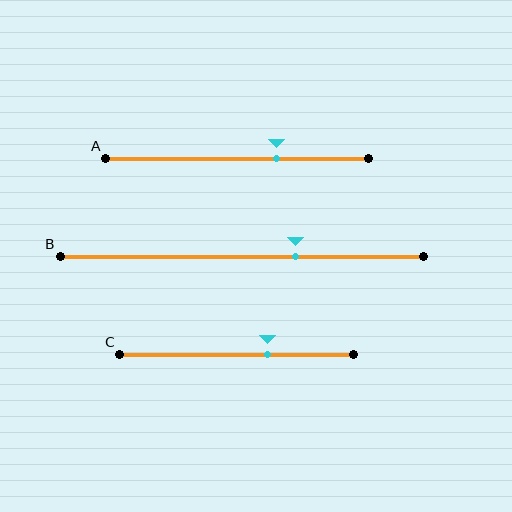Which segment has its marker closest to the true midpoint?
Segment C has its marker closest to the true midpoint.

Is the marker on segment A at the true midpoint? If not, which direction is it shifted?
No, the marker on segment A is shifted to the right by about 15% of the segment length.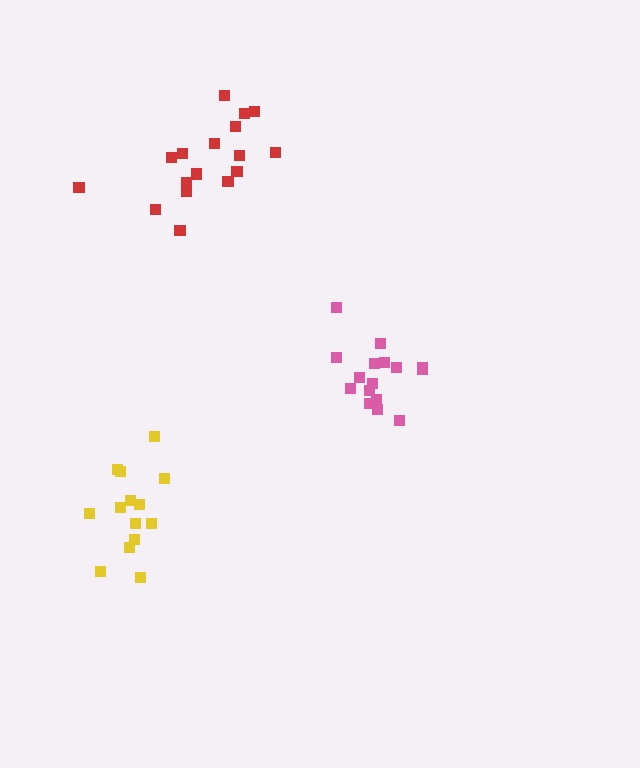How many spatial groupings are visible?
There are 3 spatial groupings.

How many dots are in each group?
Group 1: 17 dots, Group 2: 16 dots, Group 3: 14 dots (47 total).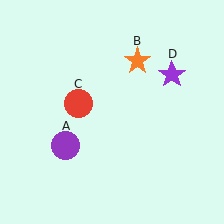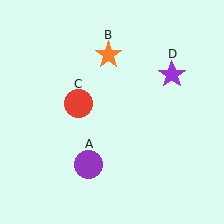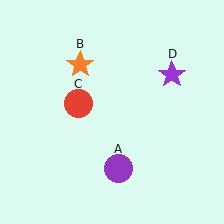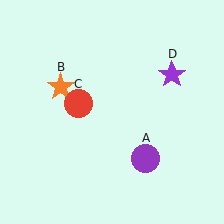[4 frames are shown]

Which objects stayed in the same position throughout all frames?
Red circle (object C) and purple star (object D) remained stationary.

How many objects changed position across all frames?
2 objects changed position: purple circle (object A), orange star (object B).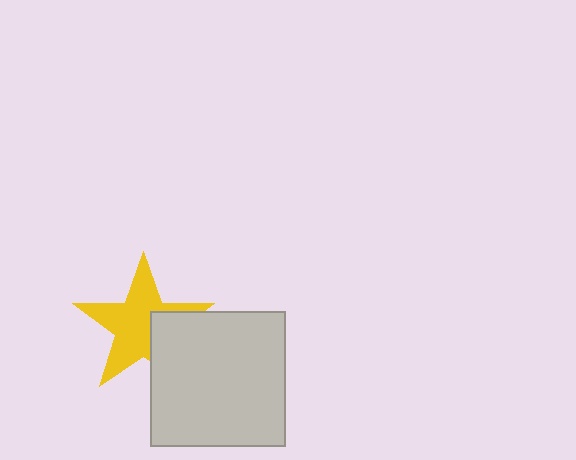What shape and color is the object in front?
The object in front is a light gray square.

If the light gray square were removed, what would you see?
You would see the complete yellow star.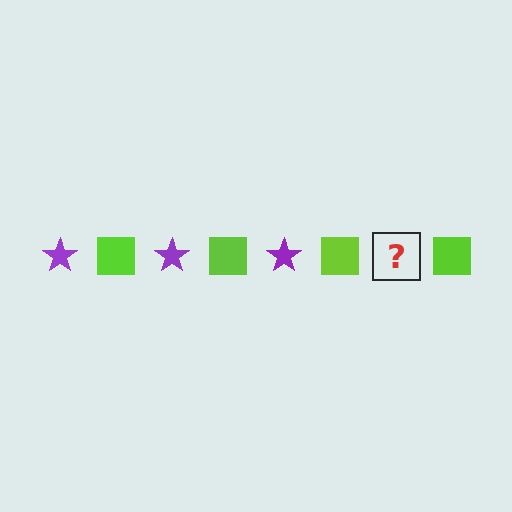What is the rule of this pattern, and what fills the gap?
The rule is that the pattern alternates between purple star and lime square. The gap should be filled with a purple star.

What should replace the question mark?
The question mark should be replaced with a purple star.